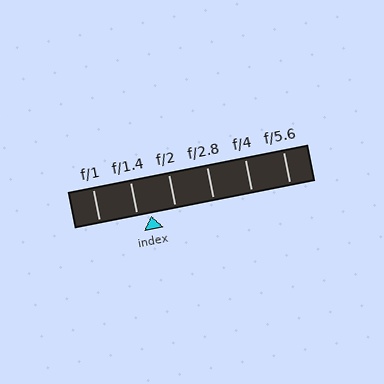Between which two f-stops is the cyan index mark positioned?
The index mark is between f/1.4 and f/2.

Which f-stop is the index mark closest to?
The index mark is closest to f/1.4.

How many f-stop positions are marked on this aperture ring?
There are 6 f-stop positions marked.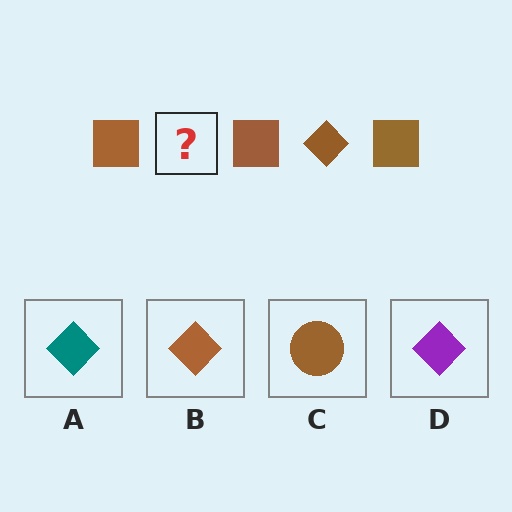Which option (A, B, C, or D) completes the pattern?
B.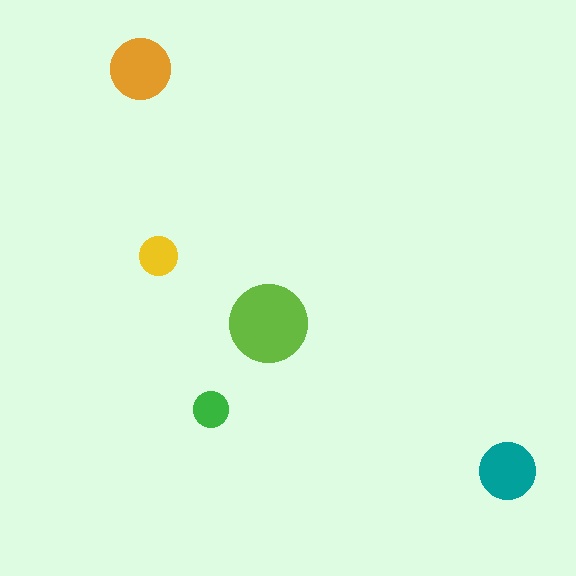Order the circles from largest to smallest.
the lime one, the orange one, the teal one, the yellow one, the green one.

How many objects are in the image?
There are 5 objects in the image.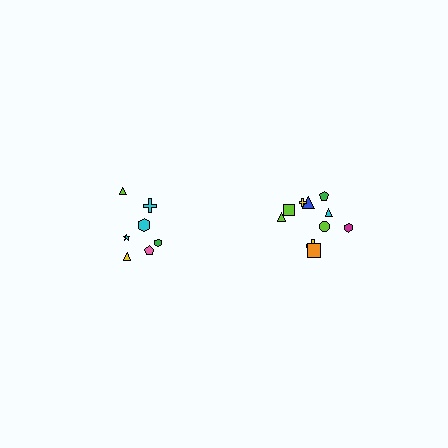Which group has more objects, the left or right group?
The right group.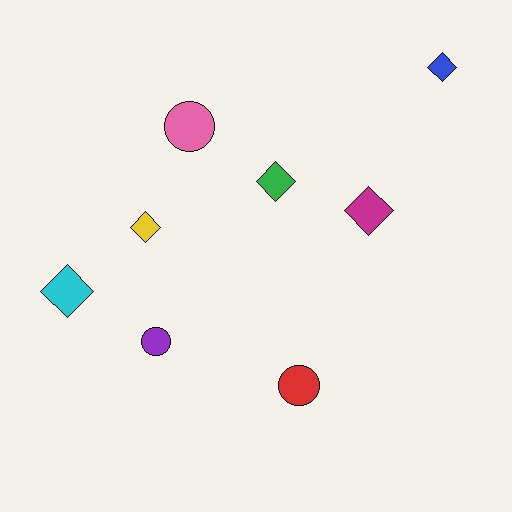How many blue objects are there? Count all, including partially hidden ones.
There is 1 blue object.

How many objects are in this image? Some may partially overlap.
There are 8 objects.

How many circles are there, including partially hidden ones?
There are 3 circles.